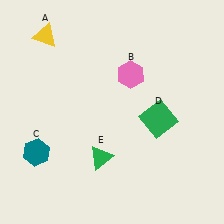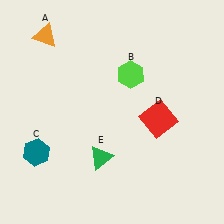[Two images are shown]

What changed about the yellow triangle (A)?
In Image 1, A is yellow. In Image 2, it changed to orange.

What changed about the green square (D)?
In Image 1, D is green. In Image 2, it changed to red.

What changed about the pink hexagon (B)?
In Image 1, B is pink. In Image 2, it changed to lime.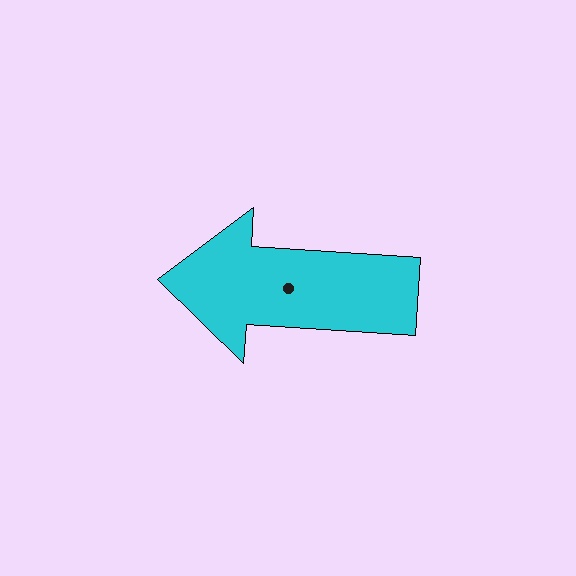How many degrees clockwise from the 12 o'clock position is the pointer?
Approximately 274 degrees.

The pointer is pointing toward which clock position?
Roughly 9 o'clock.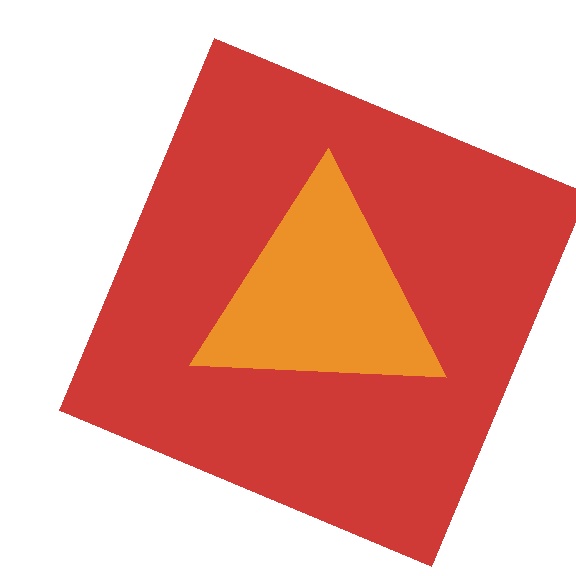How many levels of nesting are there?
2.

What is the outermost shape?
The red square.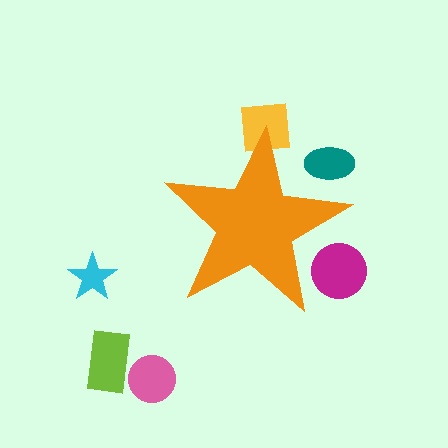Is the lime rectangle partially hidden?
No, the lime rectangle is fully visible.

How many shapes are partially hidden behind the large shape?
3 shapes are partially hidden.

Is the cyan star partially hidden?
No, the cyan star is fully visible.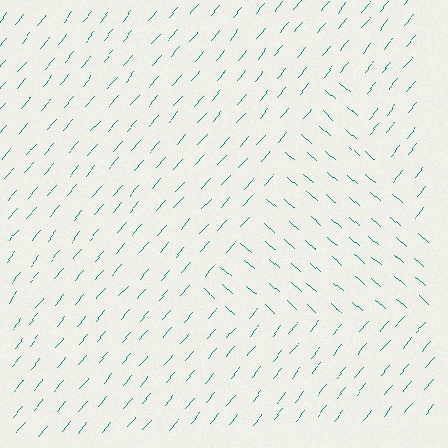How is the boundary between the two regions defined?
The boundary is defined purely by a change in line orientation (approximately 89 degrees difference). All lines are the same color and thickness.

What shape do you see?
I see a triangle.